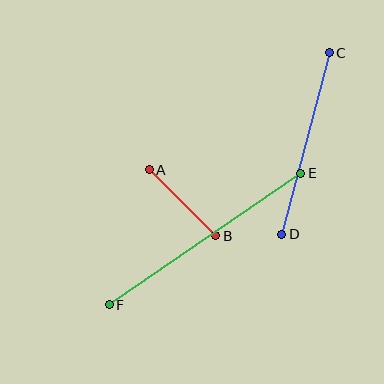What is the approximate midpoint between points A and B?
The midpoint is at approximately (183, 203) pixels.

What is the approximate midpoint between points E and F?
The midpoint is at approximately (205, 239) pixels.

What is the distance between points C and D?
The distance is approximately 187 pixels.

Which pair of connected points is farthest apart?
Points E and F are farthest apart.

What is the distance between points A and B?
The distance is approximately 93 pixels.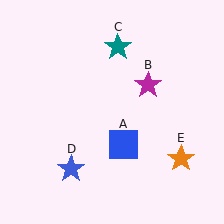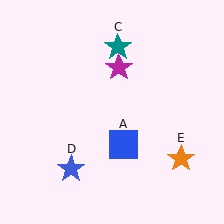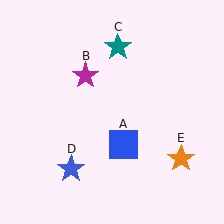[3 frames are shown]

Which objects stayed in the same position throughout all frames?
Blue square (object A) and teal star (object C) and blue star (object D) and orange star (object E) remained stationary.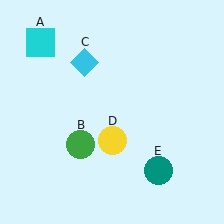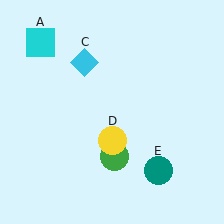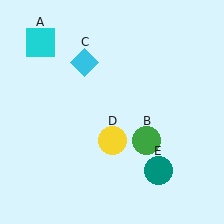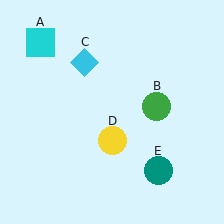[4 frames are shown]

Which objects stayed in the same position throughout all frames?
Cyan square (object A) and cyan diamond (object C) and yellow circle (object D) and teal circle (object E) remained stationary.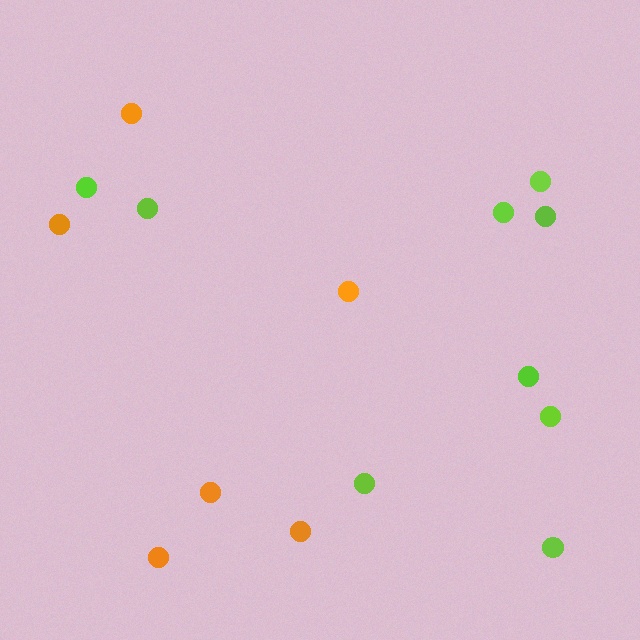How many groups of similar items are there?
There are 2 groups: one group of orange circles (6) and one group of lime circles (9).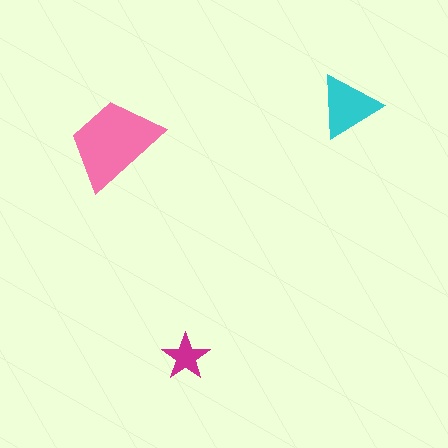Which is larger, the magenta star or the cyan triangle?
The cyan triangle.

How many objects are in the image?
There are 3 objects in the image.